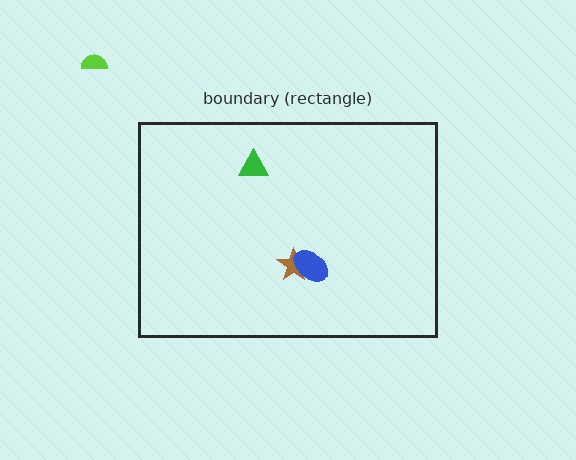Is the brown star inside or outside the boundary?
Inside.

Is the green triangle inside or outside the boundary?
Inside.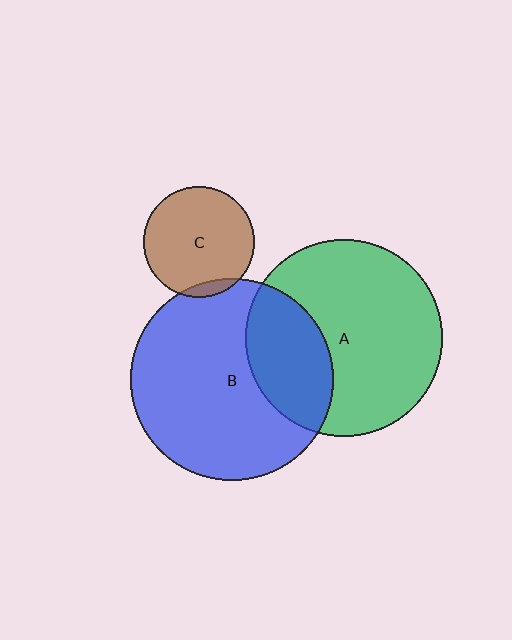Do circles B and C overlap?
Yes.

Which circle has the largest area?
Circle B (blue).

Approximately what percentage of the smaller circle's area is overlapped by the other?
Approximately 5%.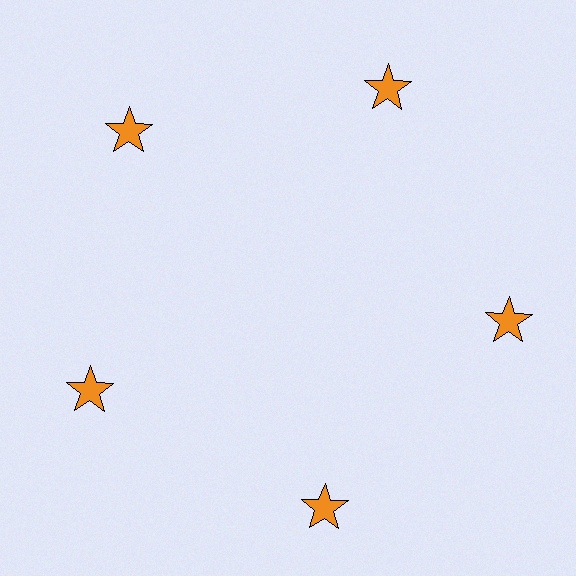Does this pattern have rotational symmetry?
Yes, this pattern has 5-fold rotational symmetry. It looks the same after rotating 72 degrees around the center.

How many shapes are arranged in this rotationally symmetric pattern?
There are 5 shapes, arranged in 5 groups of 1.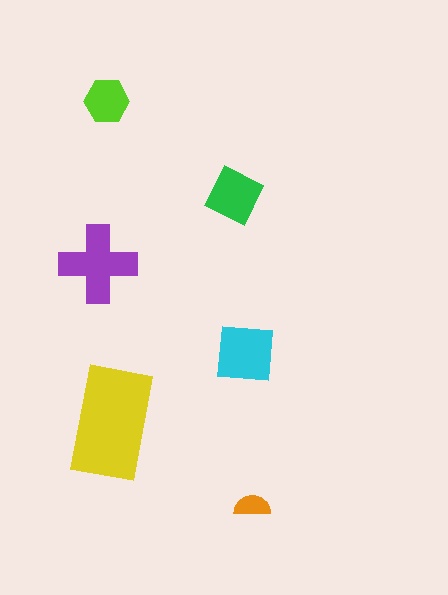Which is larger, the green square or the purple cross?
The purple cross.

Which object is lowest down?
The orange semicircle is bottommost.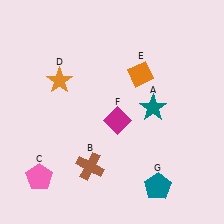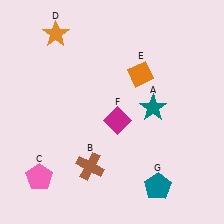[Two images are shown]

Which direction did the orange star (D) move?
The orange star (D) moved up.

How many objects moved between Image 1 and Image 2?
1 object moved between the two images.